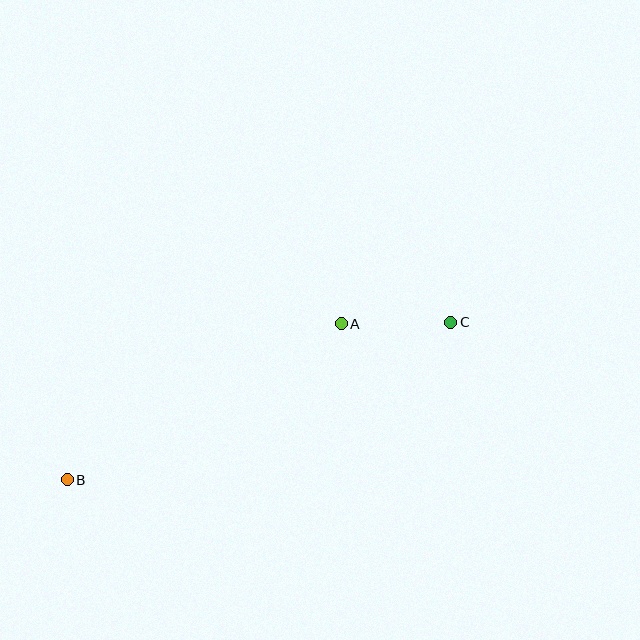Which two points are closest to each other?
Points A and C are closest to each other.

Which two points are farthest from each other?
Points B and C are farthest from each other.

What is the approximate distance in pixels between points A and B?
The distance between A and B is approximately 315 pixels.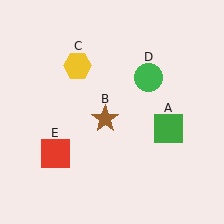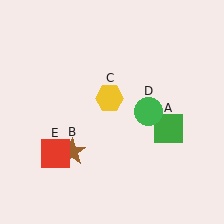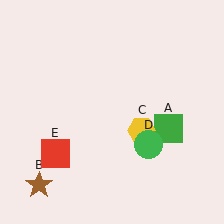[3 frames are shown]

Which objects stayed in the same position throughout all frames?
Green square (object A) and red square (object E) remained stationary.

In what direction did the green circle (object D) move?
The green circle (object D) moved down.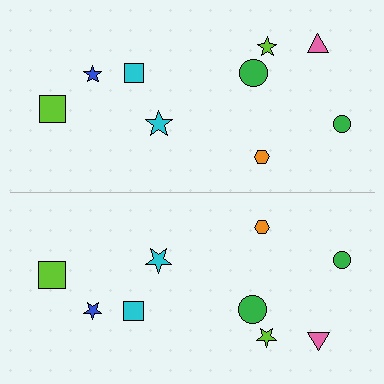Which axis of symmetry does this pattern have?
The pattern has a horizontal axis of symmetry running through the center of the image.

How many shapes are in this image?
There are 18 shapes in this image.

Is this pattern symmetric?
Yes, this pattern has bilateral (reflection) symmetry.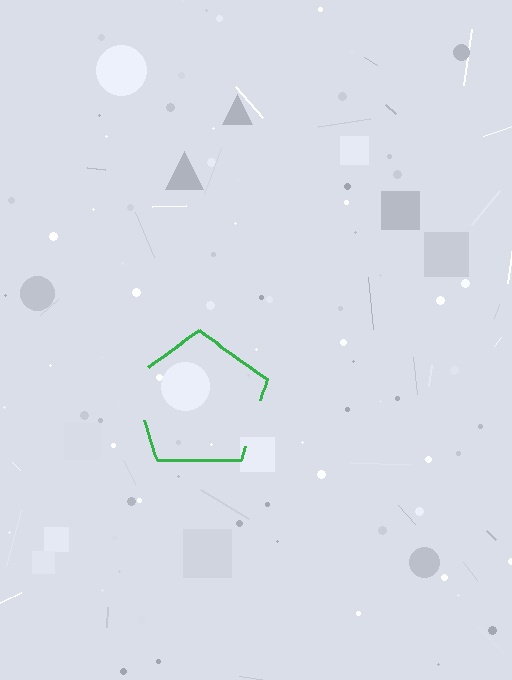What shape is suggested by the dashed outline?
The dashed outline suggests a pentagon.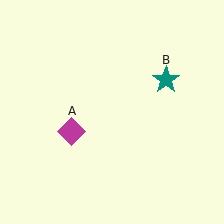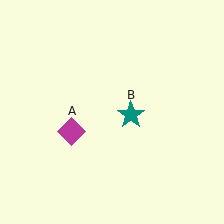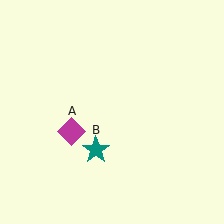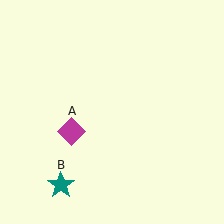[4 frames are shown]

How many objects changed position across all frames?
1 object changed position: teal star (object B).